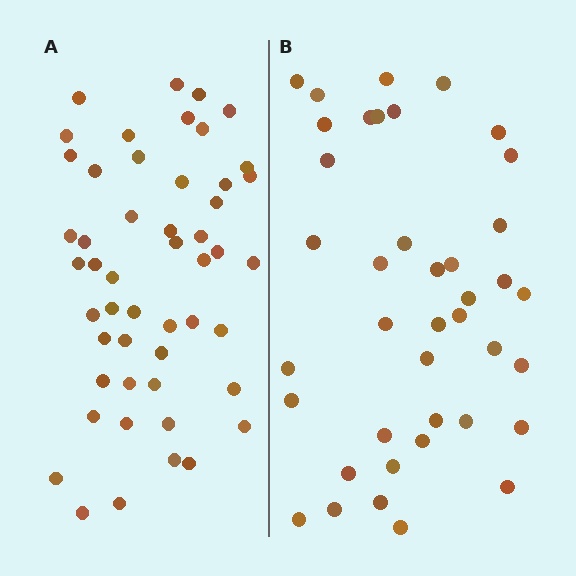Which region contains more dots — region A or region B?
Region A (the left region) has more dots.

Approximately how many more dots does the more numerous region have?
Region A has roughly 10 or so more dots than region B.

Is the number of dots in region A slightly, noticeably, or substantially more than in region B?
Region A has noticeably more, but not dramatically so. The ratio is roughly 1.2 to 1.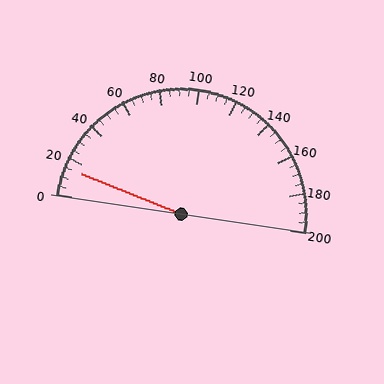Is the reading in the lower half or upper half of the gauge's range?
The reading is in the lower half of the range (0 to 200).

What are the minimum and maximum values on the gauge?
The gauge ranges from 0 to 200.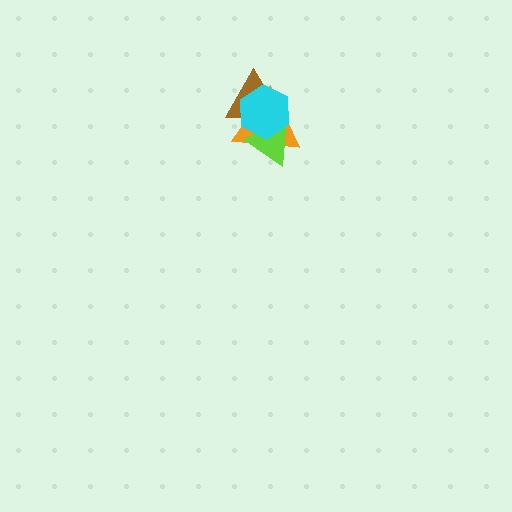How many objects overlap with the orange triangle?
3 objects overlap with the orange triangle.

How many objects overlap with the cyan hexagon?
3 objects overlap with the cyan hexagon.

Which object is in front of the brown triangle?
The cyan hexagon is in front of the brown triangle.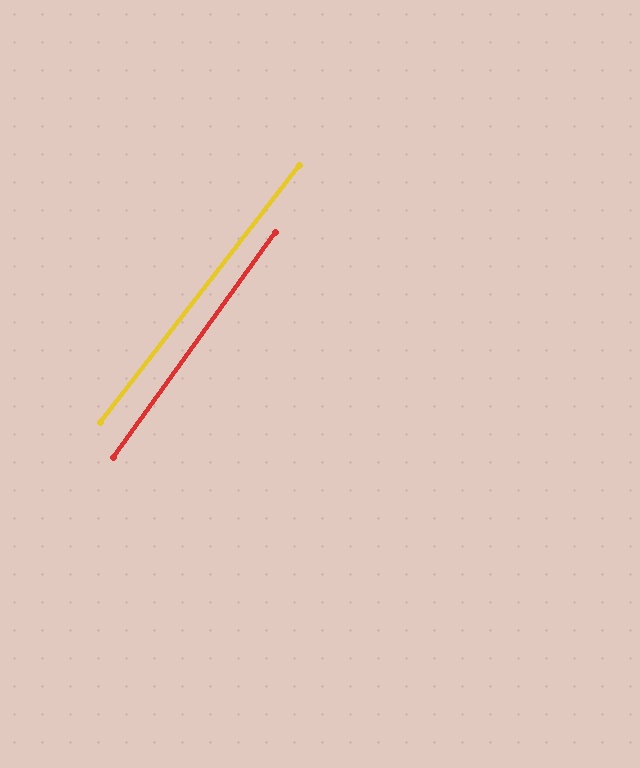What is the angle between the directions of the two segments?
Approximately 2 degrees.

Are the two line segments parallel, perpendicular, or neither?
Parallel — their directions differ by only 1.9°.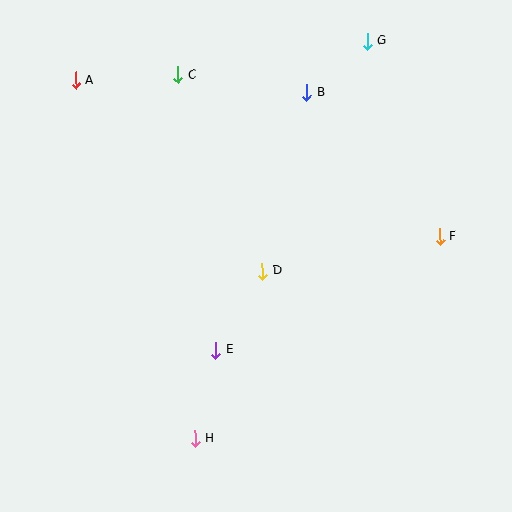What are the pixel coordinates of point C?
Point C is at (178, 75).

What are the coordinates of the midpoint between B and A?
The midpoint between B and A is at (191, 86).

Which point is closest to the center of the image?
Point D at (262, 271) is closest to the center.